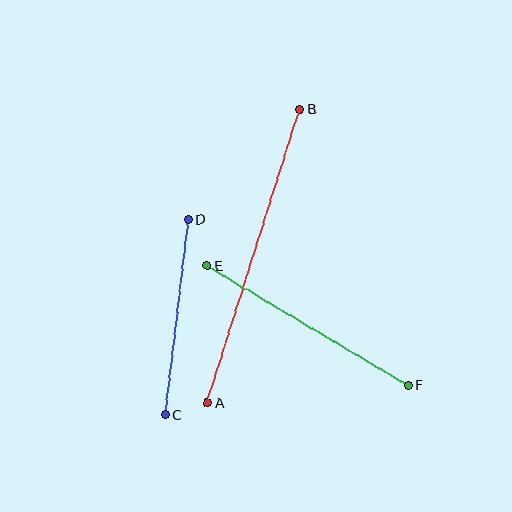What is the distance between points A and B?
The distance is approximately 308 pixels.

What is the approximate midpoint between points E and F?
The midpoint is at approximately (308, 326) pixels.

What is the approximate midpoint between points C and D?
The midpoint is at approximately (177, 317) pixels.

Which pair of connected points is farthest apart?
Points A and B are farthest apart.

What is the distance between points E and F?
The distance is approximately 234 pixels.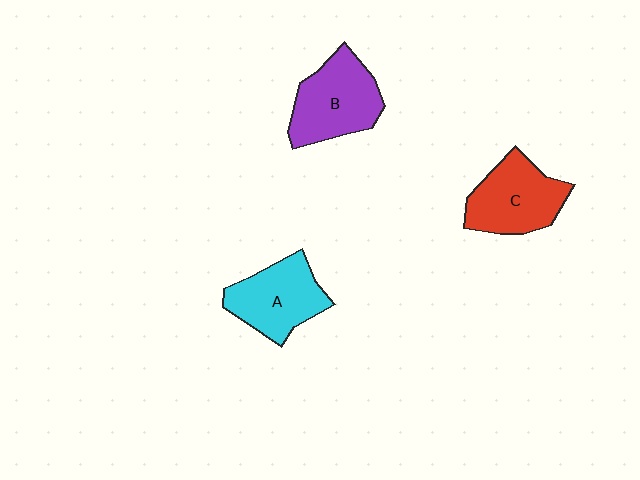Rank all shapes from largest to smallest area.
From largest to smallest: B (purple), C (red), A (cyan).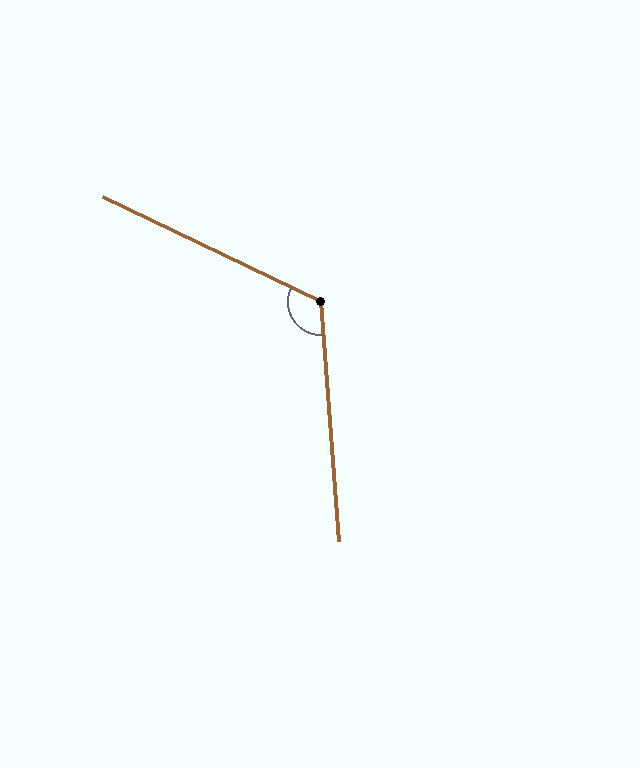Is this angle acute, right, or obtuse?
It is obtuse.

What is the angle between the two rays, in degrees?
Approximately 120 degrees.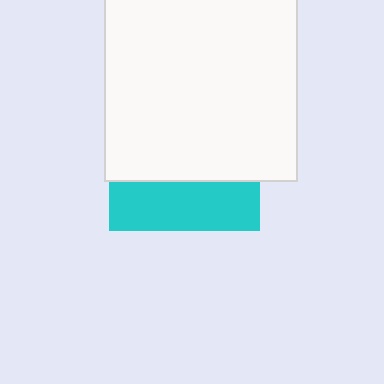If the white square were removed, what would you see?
You would see the complete cyan square.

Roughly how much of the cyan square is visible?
A small part of it is visible (roughly 33%).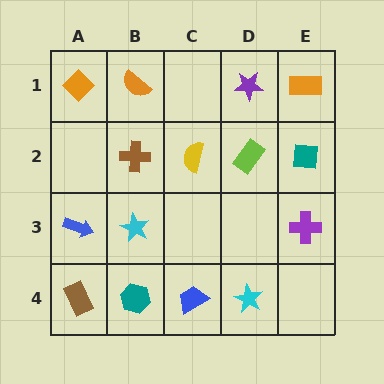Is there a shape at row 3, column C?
No, that cell is empty.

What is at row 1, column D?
A purple star.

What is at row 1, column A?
An orange diamond.